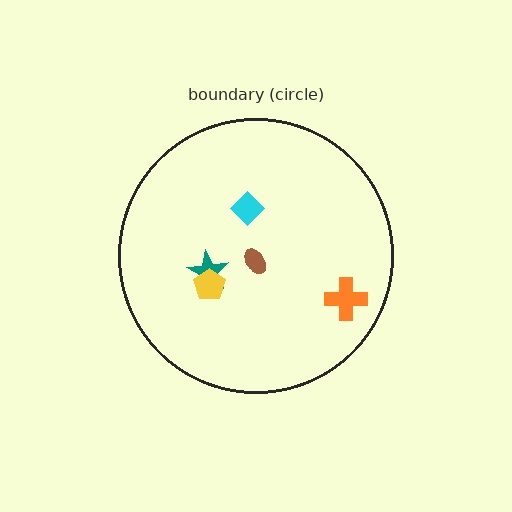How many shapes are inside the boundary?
5 inside, 0 outside.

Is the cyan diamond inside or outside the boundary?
Inside.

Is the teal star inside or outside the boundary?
Inside.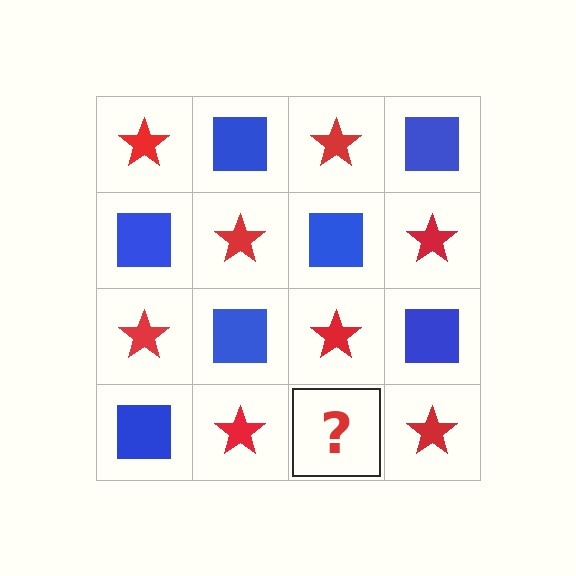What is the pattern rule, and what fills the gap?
The rule is that it alternates red star and blue square in a checkerboard pattern. The gap should be filled with a blue square.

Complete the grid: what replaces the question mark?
The question mark should be replaced with a blue square.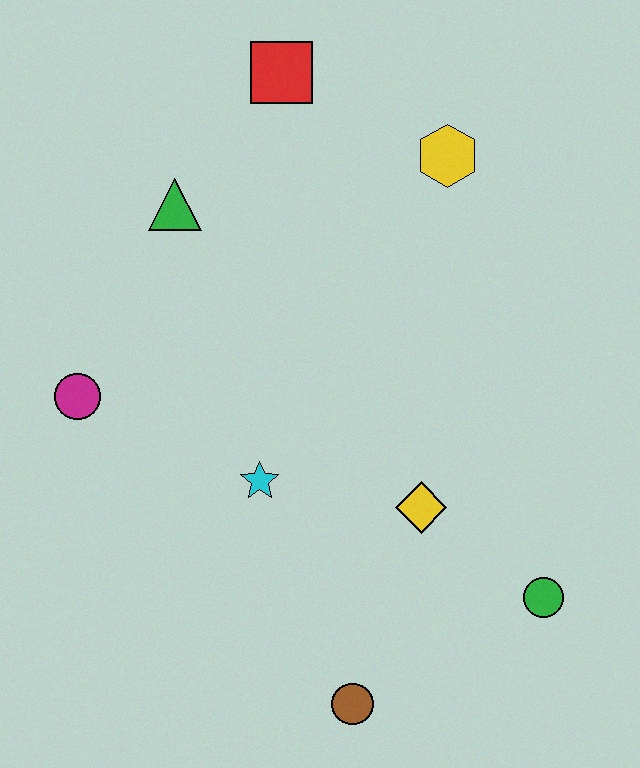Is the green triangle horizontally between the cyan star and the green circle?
No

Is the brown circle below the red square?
Yes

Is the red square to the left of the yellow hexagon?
Yes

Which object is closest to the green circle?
The yellow diamond is closest to the green circle.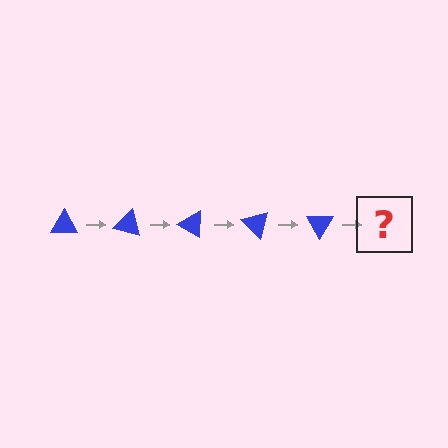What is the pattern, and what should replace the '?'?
The pattern is that the triangle rotates 15 degrees each step. The '?' should be a blue triangle rotated 75 degrees.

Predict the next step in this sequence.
The next step is a blue triangle rotated 75 degrees.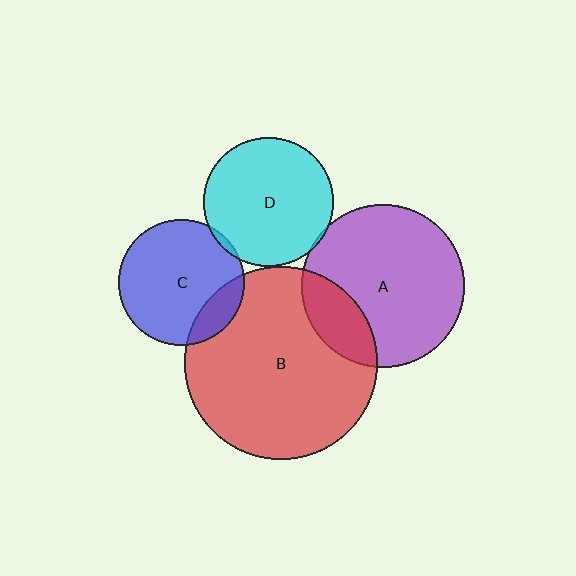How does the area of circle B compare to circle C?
Approximately 2.4 times.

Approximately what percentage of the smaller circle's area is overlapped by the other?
Approximately 5%.